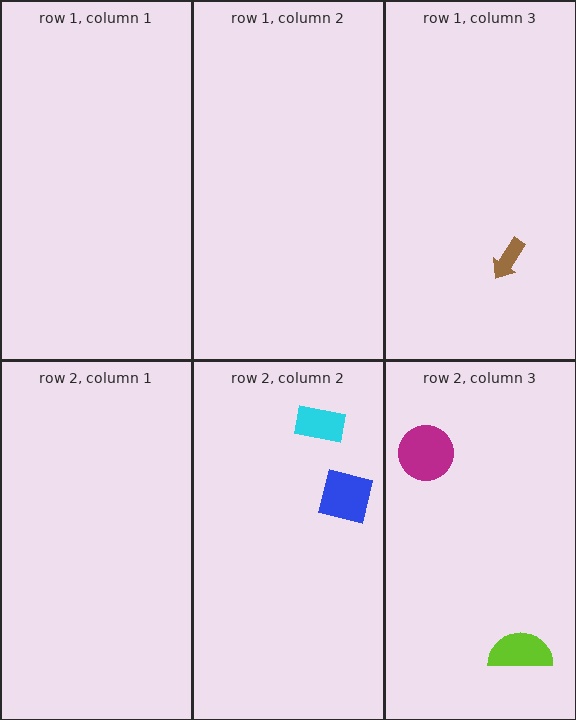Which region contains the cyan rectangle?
The row 2, column 2 region.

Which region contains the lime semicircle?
The row 2, column 3 region.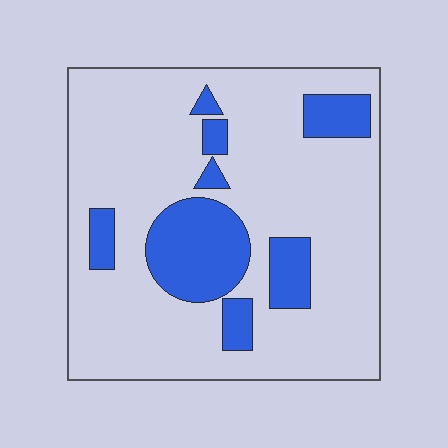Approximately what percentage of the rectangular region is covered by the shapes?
Approximately 20%.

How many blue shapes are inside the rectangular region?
8.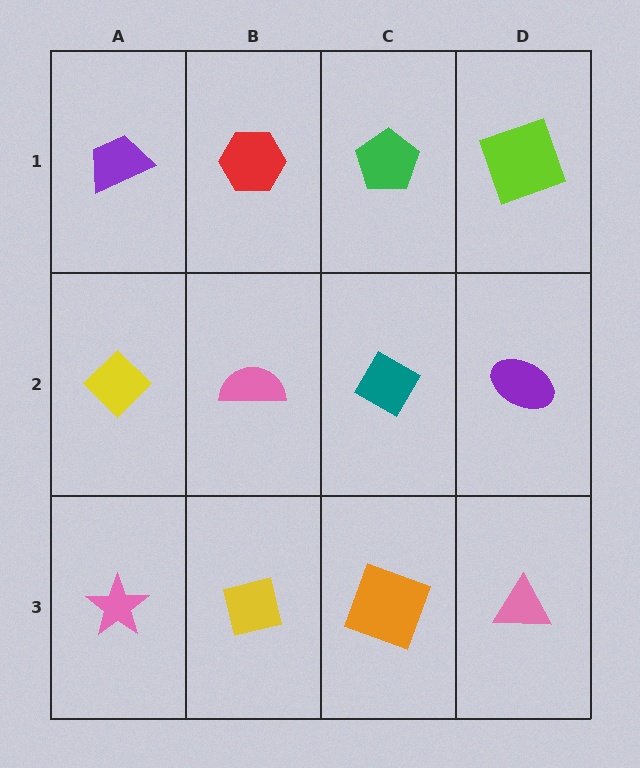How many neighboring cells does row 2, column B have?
4.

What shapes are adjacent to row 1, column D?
A purple ellipse (row 2, column D), a green pentagon (row 1, column C).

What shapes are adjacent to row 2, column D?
A lime square (row 1, column D), a pink triangle (row 3, column D), a teal diamond (row 2, column C).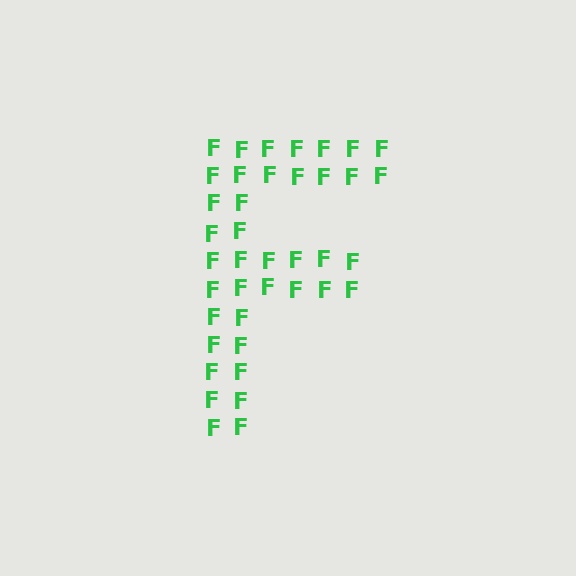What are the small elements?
The small elements are letter F's.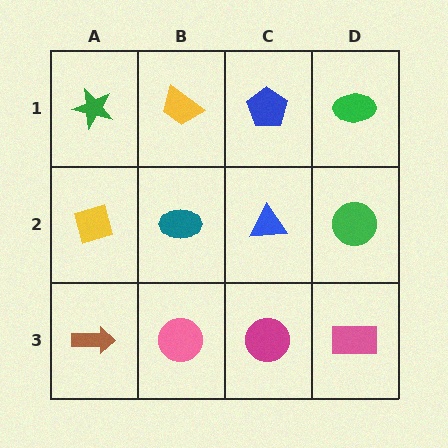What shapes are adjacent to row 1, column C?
A blue triangle (row 2, column C), a yellow trapezoid (row 1, column B), a green ellipse (row 1, column D).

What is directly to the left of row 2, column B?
A yellow diamond.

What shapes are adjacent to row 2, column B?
A yellow trapezoid (row 1, column B), a pink circle (row 3, column B), a yellow diamond (row 2, column A), a blue triangle (row 2, column C).